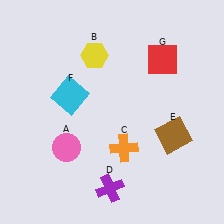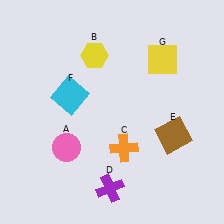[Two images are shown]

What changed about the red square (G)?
In Image 1, G is red. In Image 2, it changed to yellow.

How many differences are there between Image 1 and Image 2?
There is 1 difference between the two images.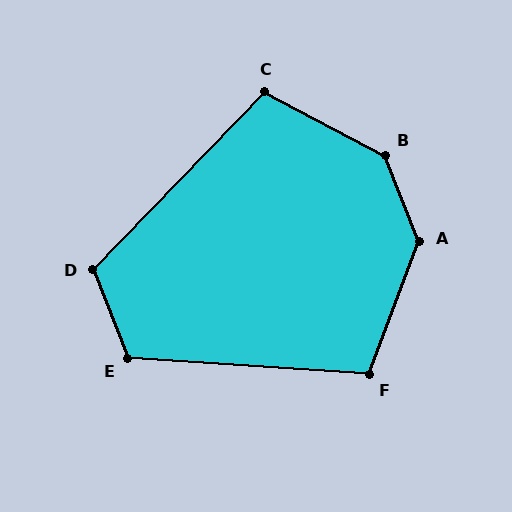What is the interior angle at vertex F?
Approximately 107 degrees (obtuse).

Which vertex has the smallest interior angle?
C, at approximately 107 degrees.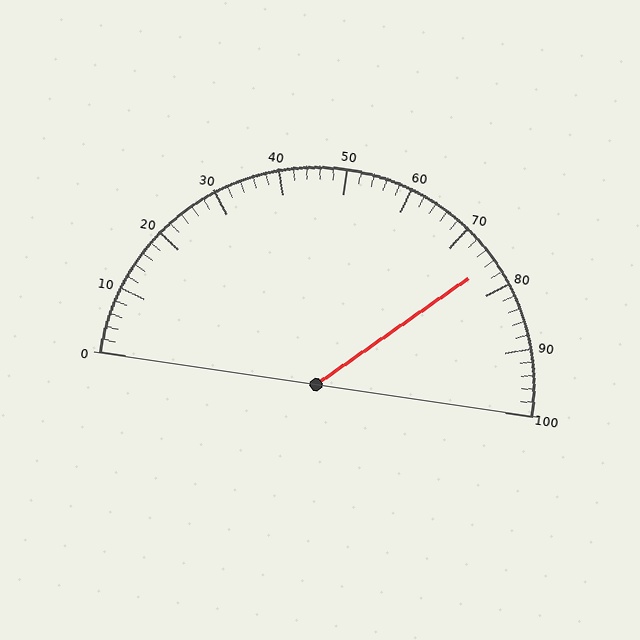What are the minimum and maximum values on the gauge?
The gauge ranges from 0 to 100.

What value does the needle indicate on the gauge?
The needle indicates approximately 76.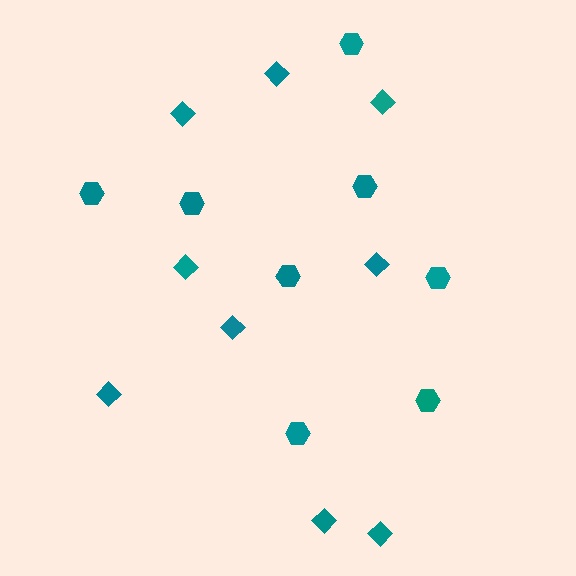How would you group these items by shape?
There are 2 groups: one group of hexagons (8) and one group of diamonds (9).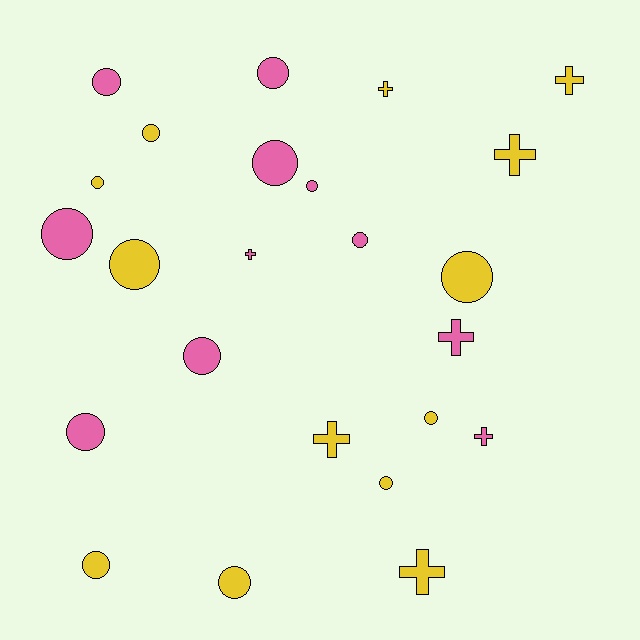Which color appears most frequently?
Yellow, with 13 objects.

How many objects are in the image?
There are 24 objects.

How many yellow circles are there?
There are 8 yellow circles.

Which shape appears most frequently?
Circle, with 16 objects.